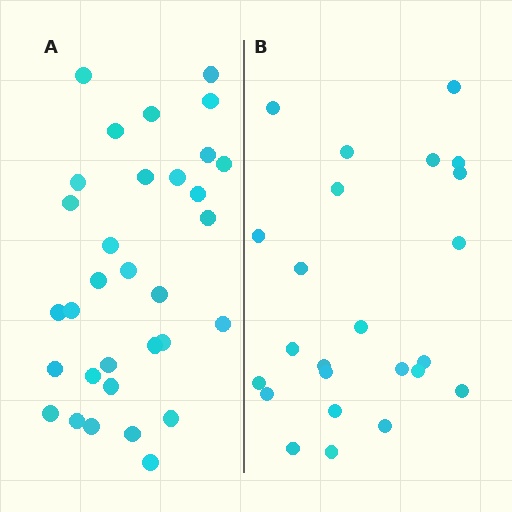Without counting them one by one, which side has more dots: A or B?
Region A (the left region) has more dots.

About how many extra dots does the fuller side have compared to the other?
Region A has roughly 8 or so more dots than region B.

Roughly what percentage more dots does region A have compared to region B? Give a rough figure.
About 35% more.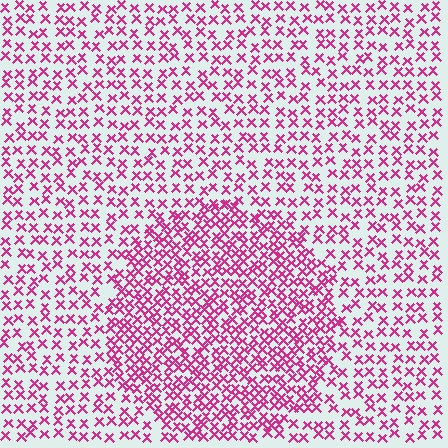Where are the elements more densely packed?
The elements are more densely packed inside the circle boundary.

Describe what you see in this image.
The image contains small magenta elements arranged at two different densities. A circle-shaped region is visible where the elements are more densely packed than the surrounding area.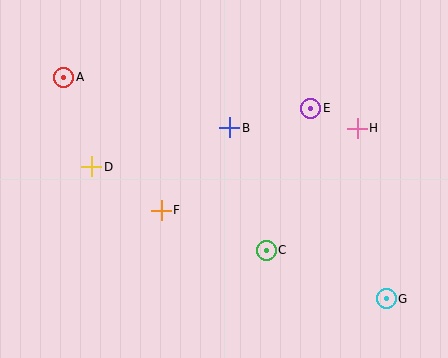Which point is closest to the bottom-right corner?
Point G is closest to the bottom-right corner.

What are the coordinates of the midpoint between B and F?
The midpoint between B and F is at (196, 169).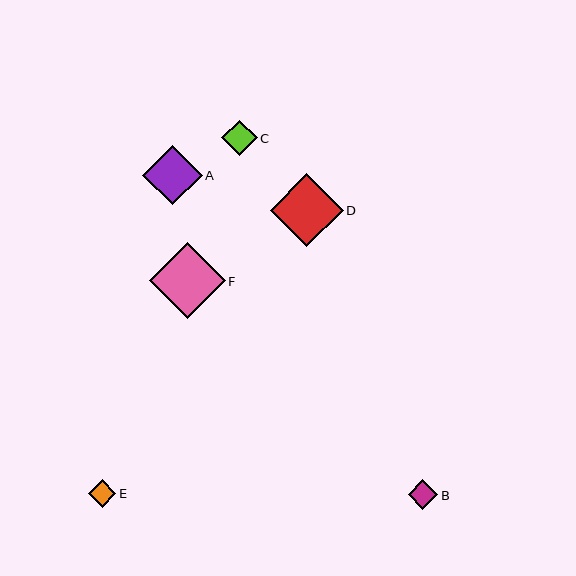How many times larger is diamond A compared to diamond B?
Diamond A is approximately 2.0 times the size of diamond B.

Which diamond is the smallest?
Diamond E is the smallest with a size of approximately 27 pixels.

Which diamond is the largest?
Diamond F is the largest with a size of approximately 76 pixels.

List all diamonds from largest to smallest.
From largest to smallest: F, D, A, C, B, E.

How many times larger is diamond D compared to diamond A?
Diamond D is approximately 1.2 times the size of diamond A.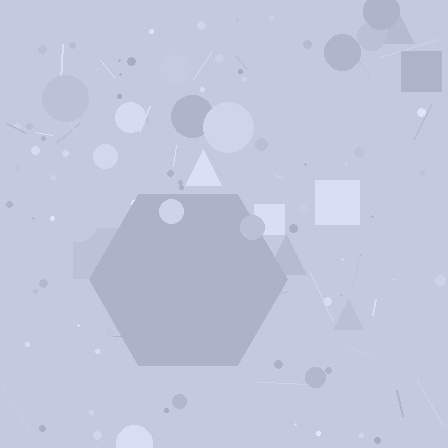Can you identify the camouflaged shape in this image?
The camouflaged shape is a hexagon.